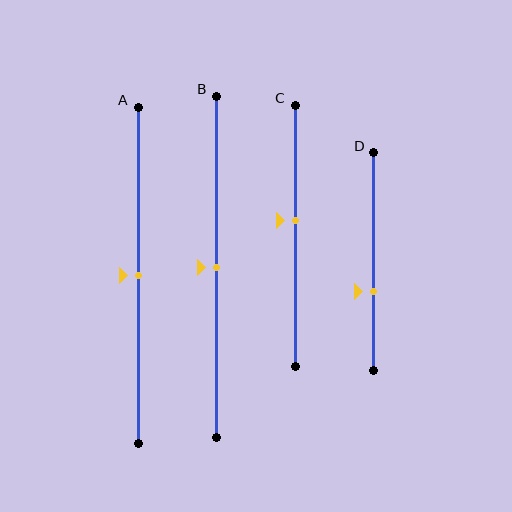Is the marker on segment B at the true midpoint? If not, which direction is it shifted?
Yes, the marker on segment B is at the true midpoint.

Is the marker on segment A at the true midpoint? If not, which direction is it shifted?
Yes, the marker on segment A is at the true midpoint.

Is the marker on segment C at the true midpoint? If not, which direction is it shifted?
No, the marker on segment C is shifted upward by about 6% of the segment length.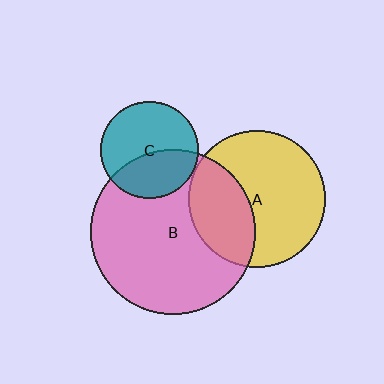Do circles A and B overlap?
Yes.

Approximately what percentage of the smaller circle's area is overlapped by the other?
Approximately 35%.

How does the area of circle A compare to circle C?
Approximately 2.0 times.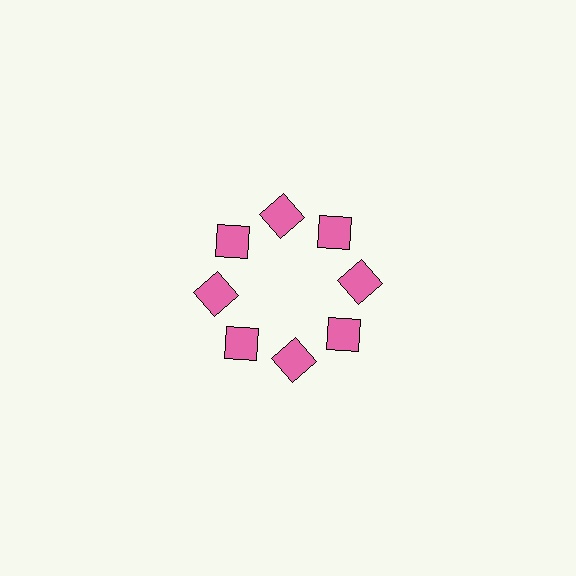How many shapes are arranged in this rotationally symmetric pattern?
There are 8 shapes, arranged in 8 groups of 1.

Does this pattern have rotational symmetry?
Yes, this pattern has 8-fold rotational symmetry. It looks the same after rotating 45 degrees around the center.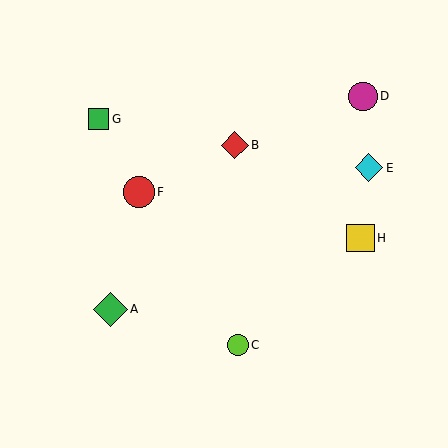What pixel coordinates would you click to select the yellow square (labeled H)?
Click at (361, 238) to select the yellow square H.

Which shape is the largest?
The green diamond (labeled A) is the largest.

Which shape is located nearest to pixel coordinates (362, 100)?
The magenta circle (labeled D) at (363, 96) is nearest to that location.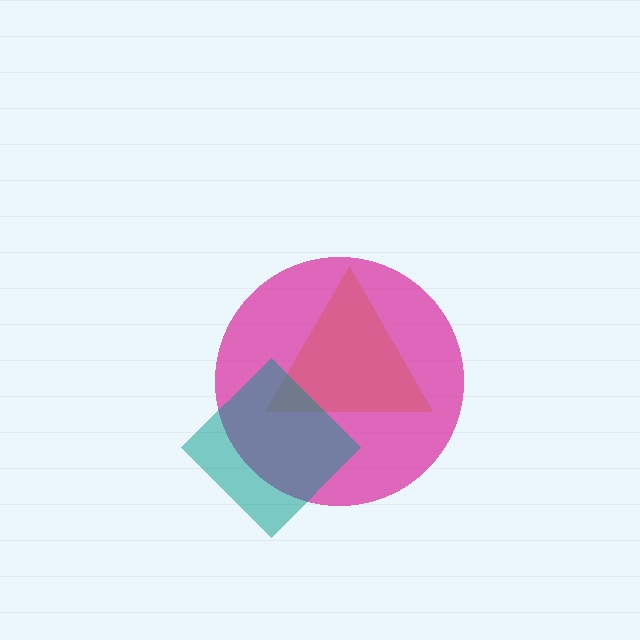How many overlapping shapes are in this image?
There are 3 overlapping shapes in the image.